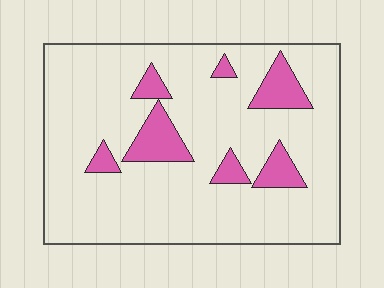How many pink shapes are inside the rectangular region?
7.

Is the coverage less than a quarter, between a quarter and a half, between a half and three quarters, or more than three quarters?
Less than a quarter.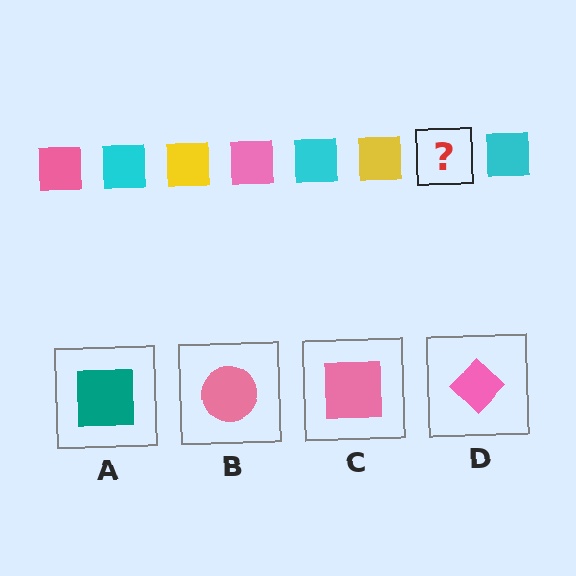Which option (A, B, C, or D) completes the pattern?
C.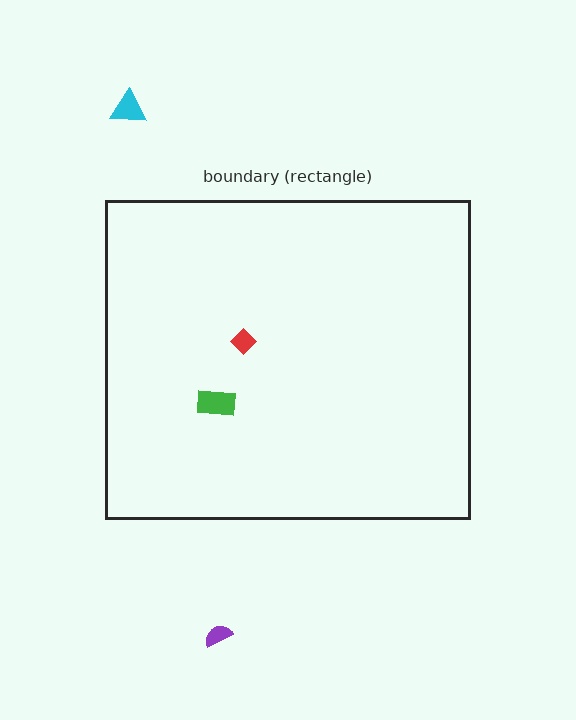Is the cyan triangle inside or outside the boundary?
Outside.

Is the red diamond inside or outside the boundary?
Inside.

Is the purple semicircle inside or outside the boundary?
Outside.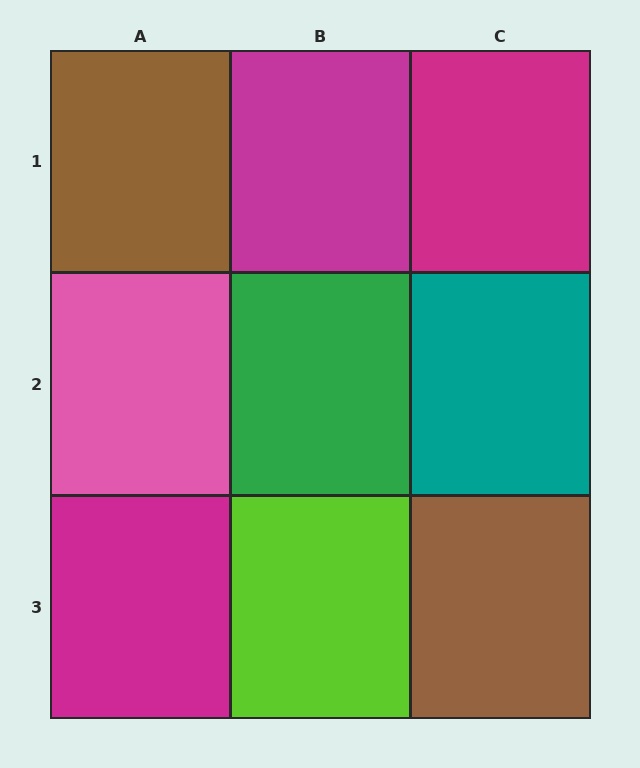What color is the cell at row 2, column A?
Pink.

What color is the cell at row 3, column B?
Lime.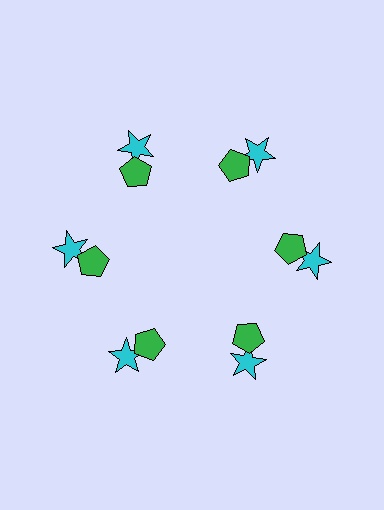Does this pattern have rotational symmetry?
Yes, this pattern has 6-fold rotational symmetry. It looks the same after rotating 60 degrees around the center.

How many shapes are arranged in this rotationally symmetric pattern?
There are 12 shapes, arranged in 6 groups of 2.